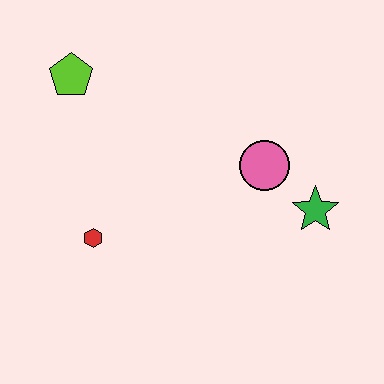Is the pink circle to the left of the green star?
Yes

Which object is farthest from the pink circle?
The lime pentagon is farthest from the pink circle.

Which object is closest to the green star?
The pink circle is closest to the green star.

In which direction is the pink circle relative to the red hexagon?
The pink circle is to the right of the red hexagon.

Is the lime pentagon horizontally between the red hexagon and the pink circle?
No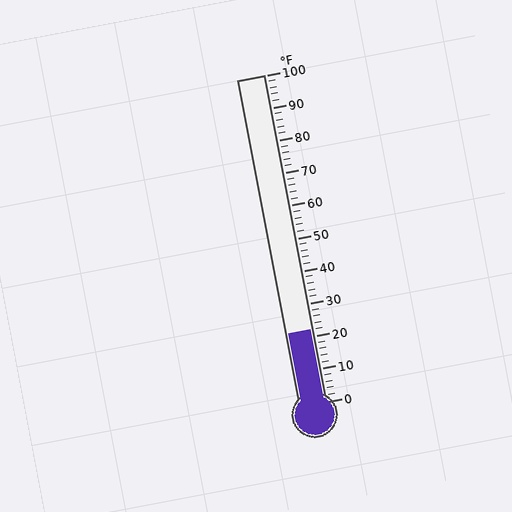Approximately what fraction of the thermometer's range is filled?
The thermometer is filled to approximately 20% of its range.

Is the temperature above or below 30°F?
The temperature is below 30°F.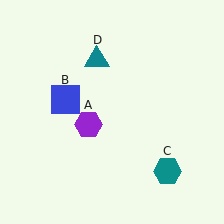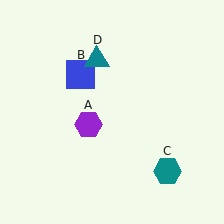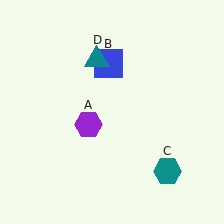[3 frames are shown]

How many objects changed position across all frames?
1 object changed position: blue square (object B).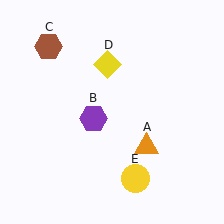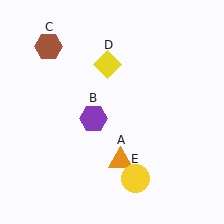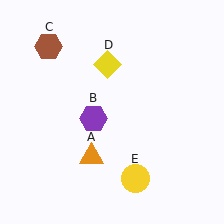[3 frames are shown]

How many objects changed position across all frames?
1 object changed position: orange triangle (object A).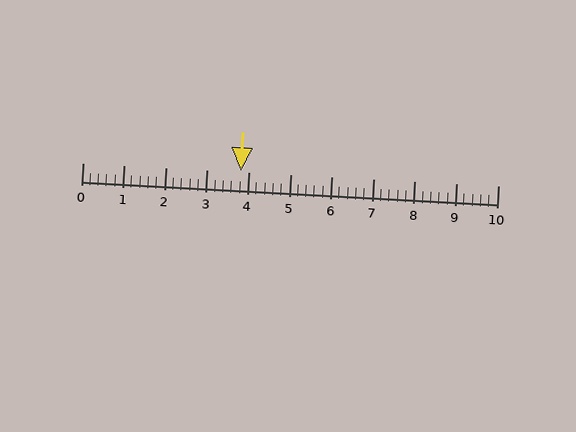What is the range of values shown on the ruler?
The ruler shows values from 0 to 10.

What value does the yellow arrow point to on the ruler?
The yellow arrow points to approximately 3.8.